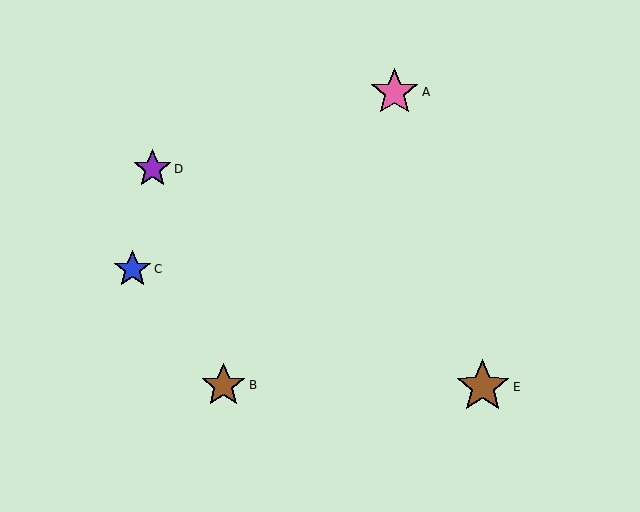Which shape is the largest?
The brown star (labeled E) is the largest.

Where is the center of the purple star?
The center of the purple star is at (152, 169).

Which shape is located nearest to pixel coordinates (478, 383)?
The brown star (labeled E) at (483, 387) is nearest to that location.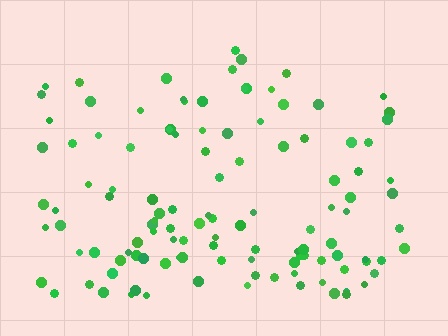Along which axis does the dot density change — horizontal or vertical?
Vertical.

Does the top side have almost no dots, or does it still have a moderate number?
Still a moderate number, just noticeably fewer than the bottom.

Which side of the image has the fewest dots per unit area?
The top.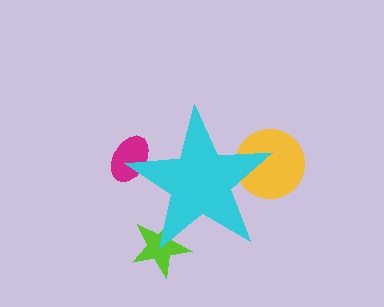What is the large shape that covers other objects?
A cyan star.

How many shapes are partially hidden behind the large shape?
3 shapes are partially hidden.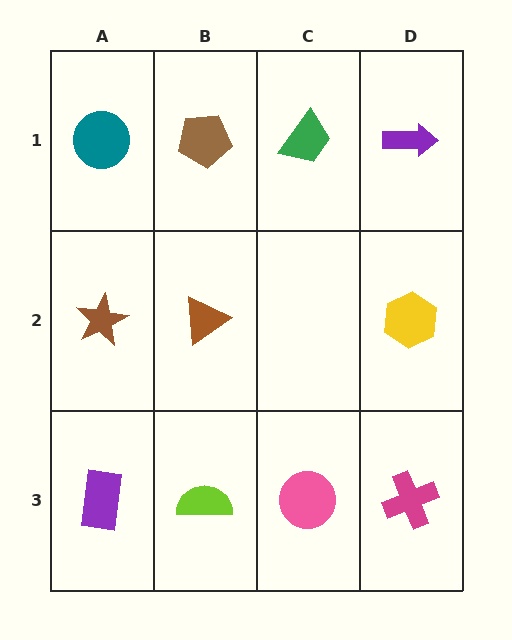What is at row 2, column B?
A brown triangle.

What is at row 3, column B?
A lime semicircle.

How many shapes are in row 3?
4 shapes.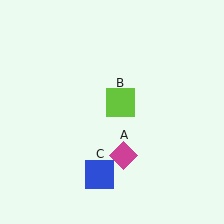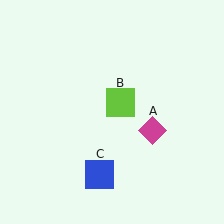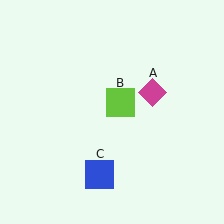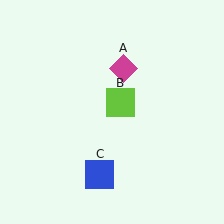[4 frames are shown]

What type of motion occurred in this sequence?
The magenta diamond (object A) rotated counterclockwise around the center of the scene.